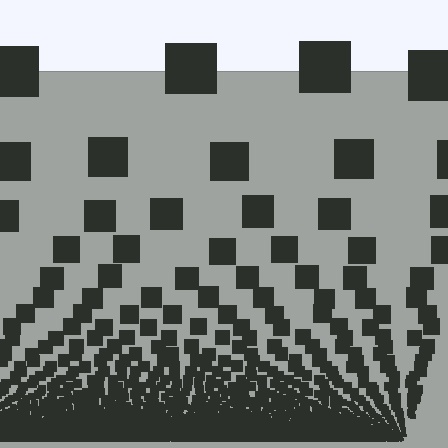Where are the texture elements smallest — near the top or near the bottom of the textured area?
Near the bottom.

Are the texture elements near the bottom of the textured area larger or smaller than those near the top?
Smaller. The gradient is inverted — elements near the bottom are smaller and denser.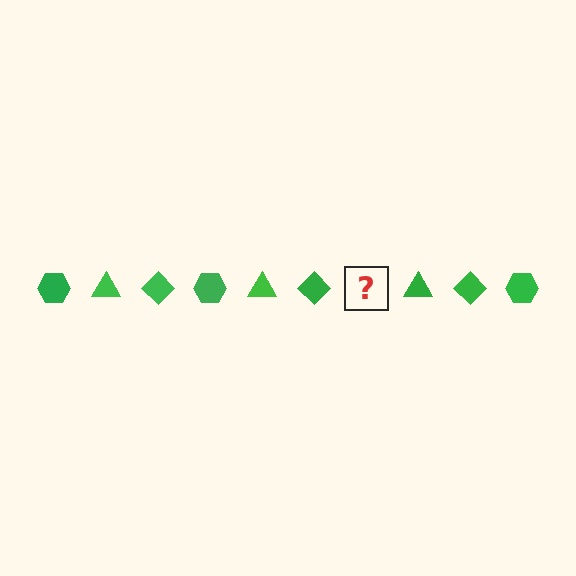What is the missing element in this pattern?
The missing element is a green hexagon.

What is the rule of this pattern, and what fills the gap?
The rule is that the pattern cycles through hexagon, triangle, diamond shapes in green. The gap should be filled with a green hexagon.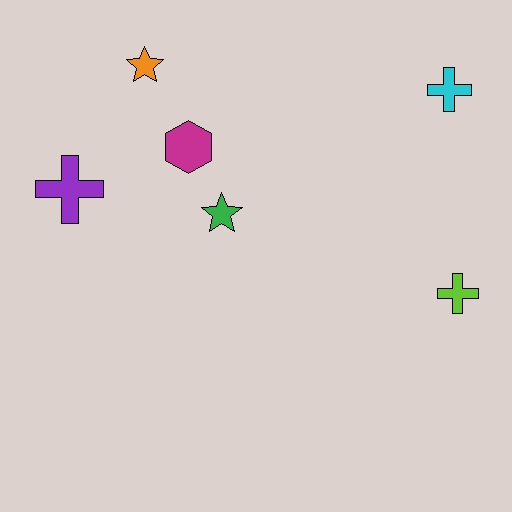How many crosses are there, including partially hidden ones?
There are 3 crosses.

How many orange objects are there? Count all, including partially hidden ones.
There is 1 orange object.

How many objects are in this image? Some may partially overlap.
There are 6 objects.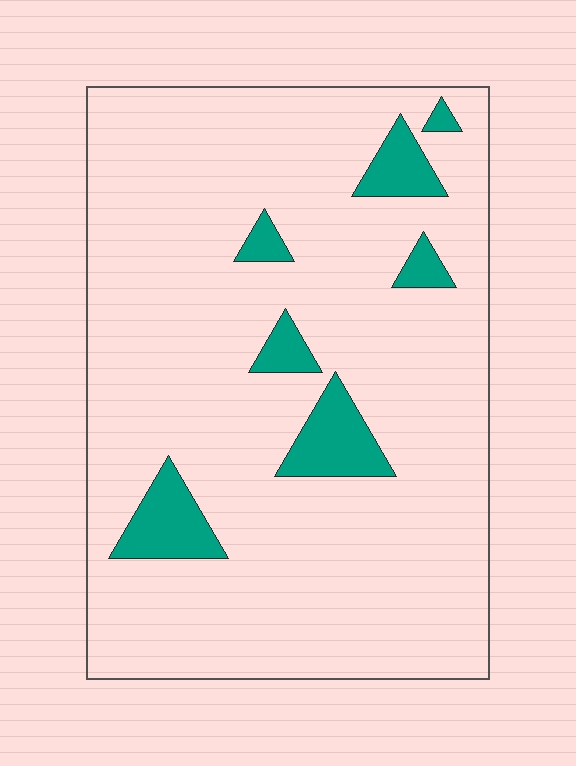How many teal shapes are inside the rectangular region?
7.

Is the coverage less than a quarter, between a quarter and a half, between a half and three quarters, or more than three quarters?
Less than a quarter.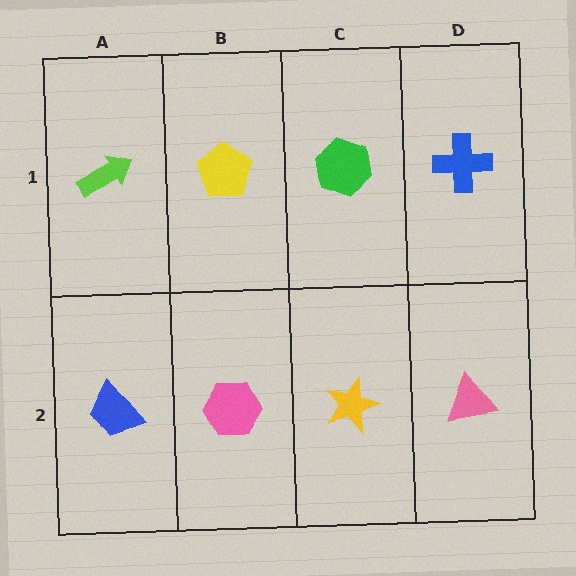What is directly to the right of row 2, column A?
A pink hexagon.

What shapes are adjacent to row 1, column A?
A blue trapezoid (row 2, column A), a yellow pentagon (row 1, column B).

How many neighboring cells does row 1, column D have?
2.